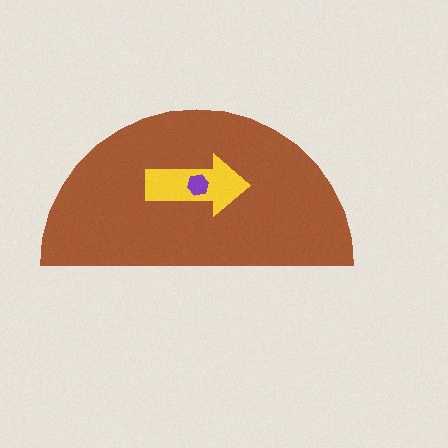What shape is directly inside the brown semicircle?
The yellow arrow.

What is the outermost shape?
The brown semicircle.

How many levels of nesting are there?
3.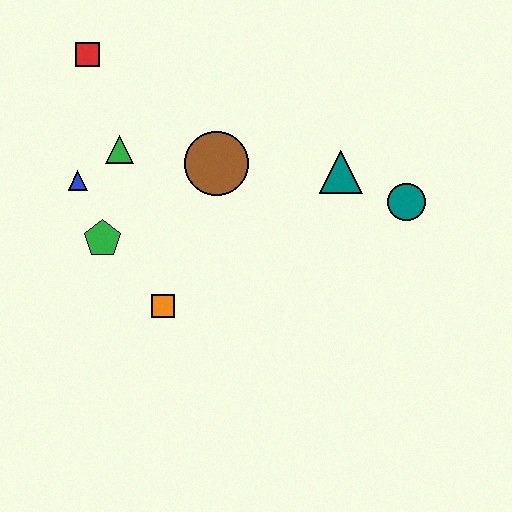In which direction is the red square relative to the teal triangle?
The red square is to the left of the teal triangle.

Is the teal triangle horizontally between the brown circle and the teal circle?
Yes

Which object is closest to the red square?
The green triangle is closest to the red square.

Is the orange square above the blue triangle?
No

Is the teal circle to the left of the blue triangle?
No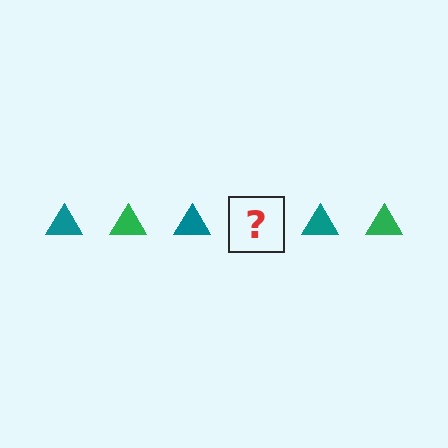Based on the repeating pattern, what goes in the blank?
The blank should be a green triangle.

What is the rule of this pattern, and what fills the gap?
The rule is that the pattern cycles through teal, green triangles. The gap should be filled with a green triangle.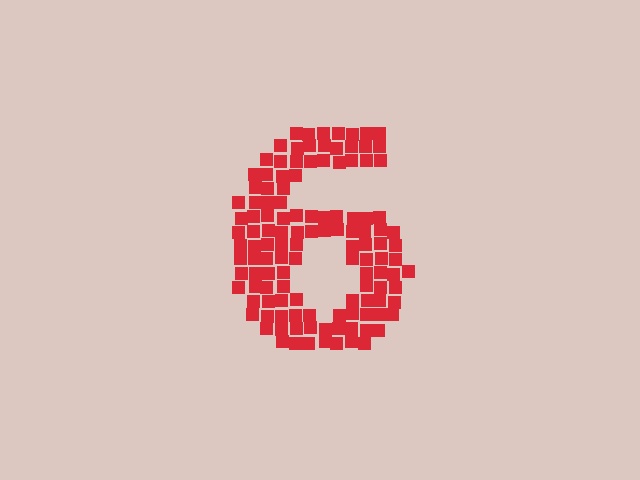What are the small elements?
The small elements are squares.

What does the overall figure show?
The overall figure shows the digit 6.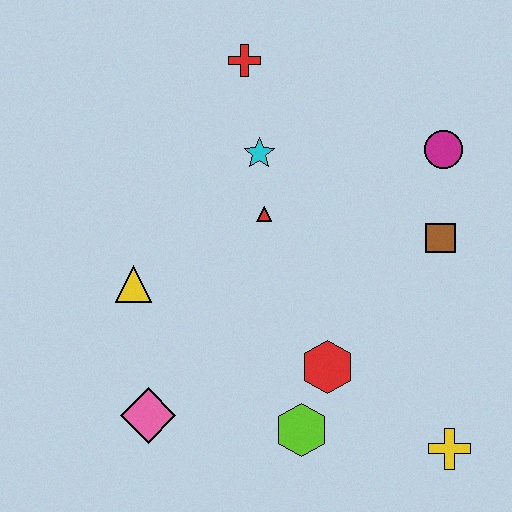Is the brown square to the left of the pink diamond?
No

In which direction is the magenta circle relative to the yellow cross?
The magenta circle is above the yellow cross.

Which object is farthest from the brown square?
The pink diamond is farthest from the brown square.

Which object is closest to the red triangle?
The cyan star is closest to the red triangle.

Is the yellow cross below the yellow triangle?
Yes